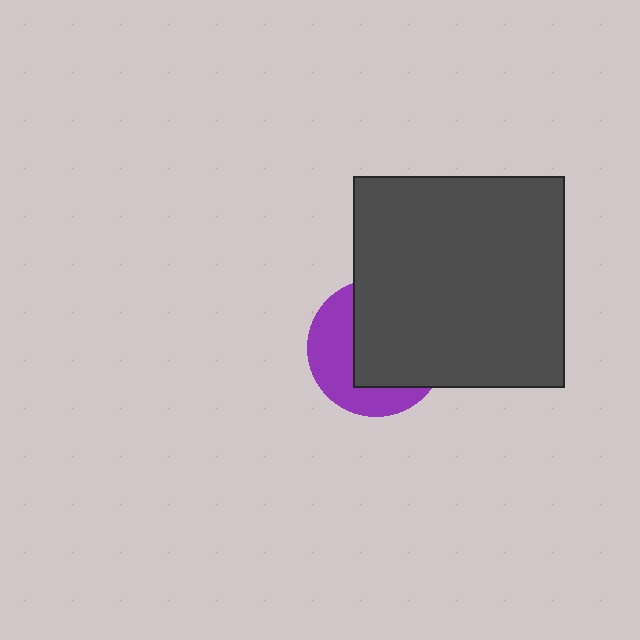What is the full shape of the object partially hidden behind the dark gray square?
The partially hidden object is a purple circle.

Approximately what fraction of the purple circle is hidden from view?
Roughly 58% of the purple circle is hidden behind the dark gray square.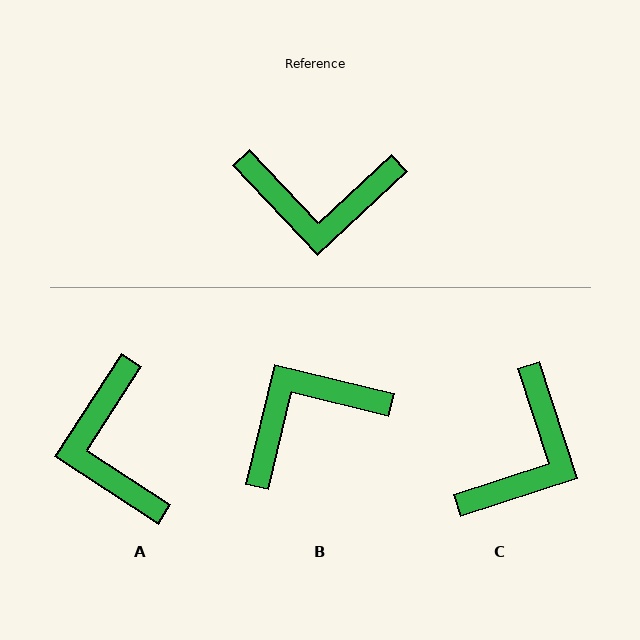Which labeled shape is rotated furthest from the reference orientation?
B, about 147 degrees away.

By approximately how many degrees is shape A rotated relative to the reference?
Approximately 76 degrees clockwise.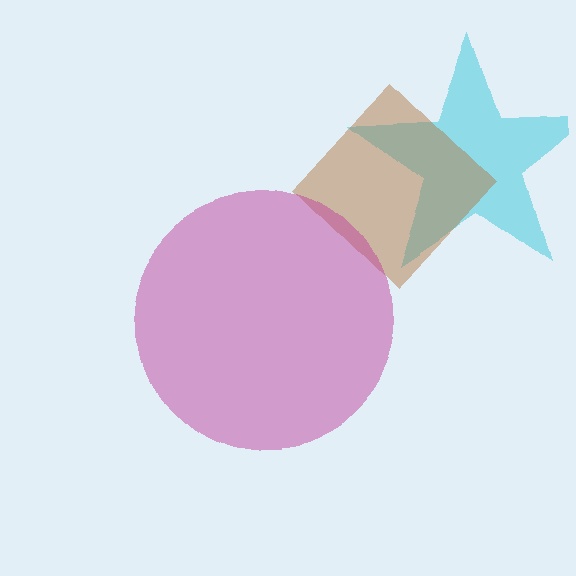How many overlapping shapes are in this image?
There are 3 overlapping shapes in the image.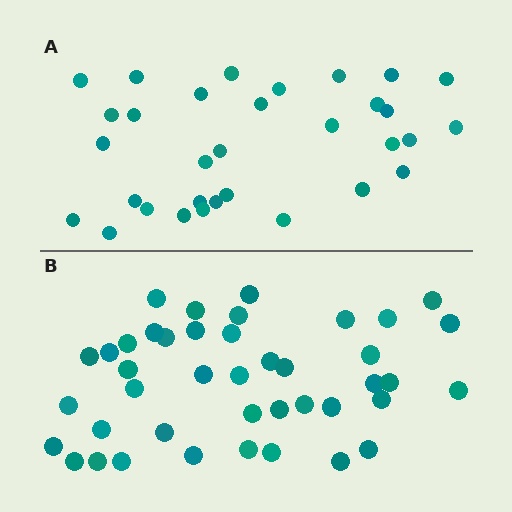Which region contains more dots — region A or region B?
Region B (the bottom region) has more dots.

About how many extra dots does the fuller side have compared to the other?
Region B has roughly 10 or so more dots than region A.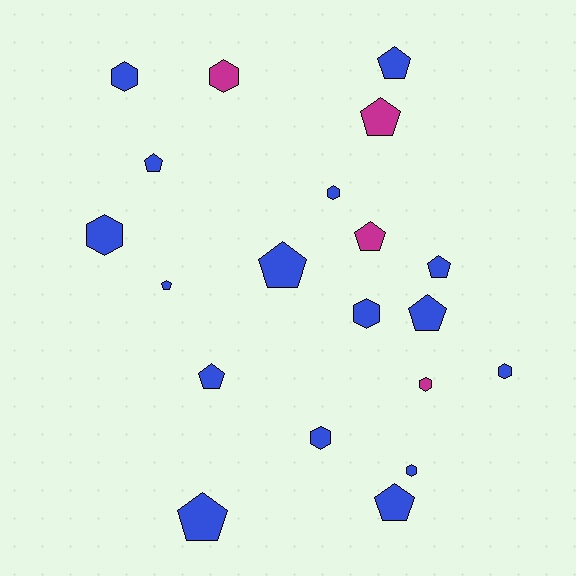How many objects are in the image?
There are 20 objects.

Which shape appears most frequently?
Pentagon, with 11 objects.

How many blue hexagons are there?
There are 7 blue hexagons.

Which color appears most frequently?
Blue, with 16 objects.